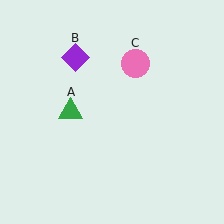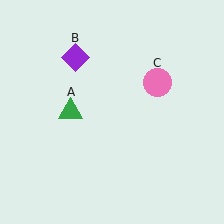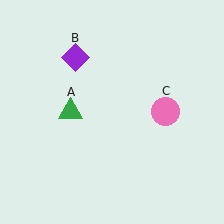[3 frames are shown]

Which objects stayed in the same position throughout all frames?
Green triangle (object A) and purple diamond (object B) remained stationary.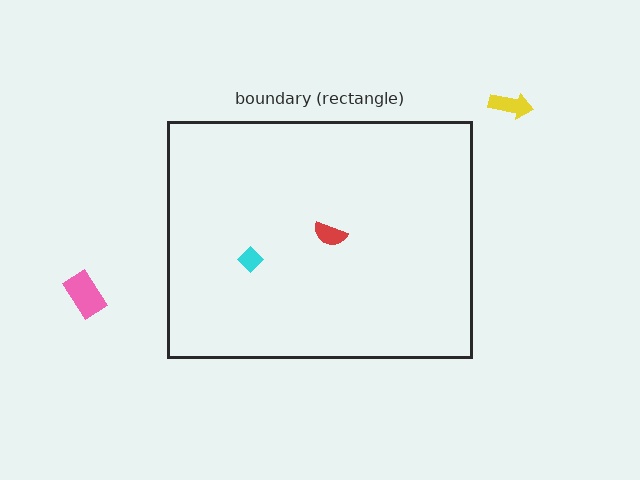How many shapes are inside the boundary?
2 inside, 2 outside.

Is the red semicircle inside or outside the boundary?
Inside.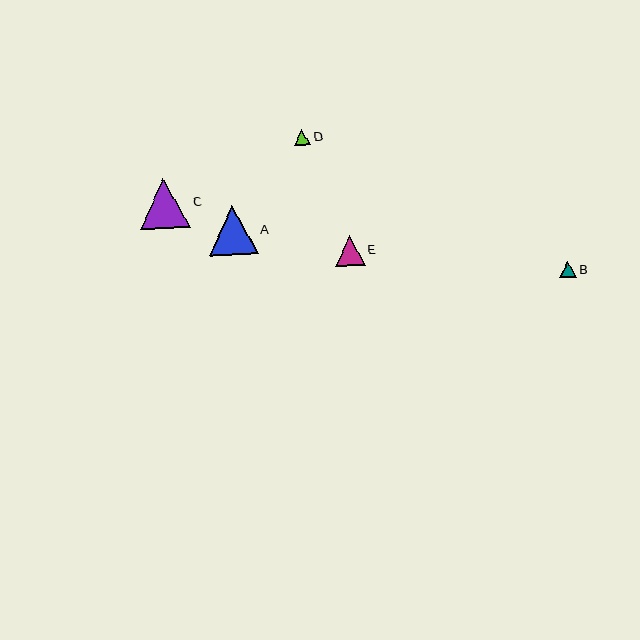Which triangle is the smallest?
Triangle D is the smallest with a size of approximately 17 pixels.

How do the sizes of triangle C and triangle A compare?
Triangle C and triangle A are approximately the same size.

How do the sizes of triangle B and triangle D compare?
Triangle B and triangle D are approximately the same size.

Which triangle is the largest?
Triangle C is the largest with a size of approximately 51 pixels.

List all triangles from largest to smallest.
From largest to smallest: C, A, E, B, D.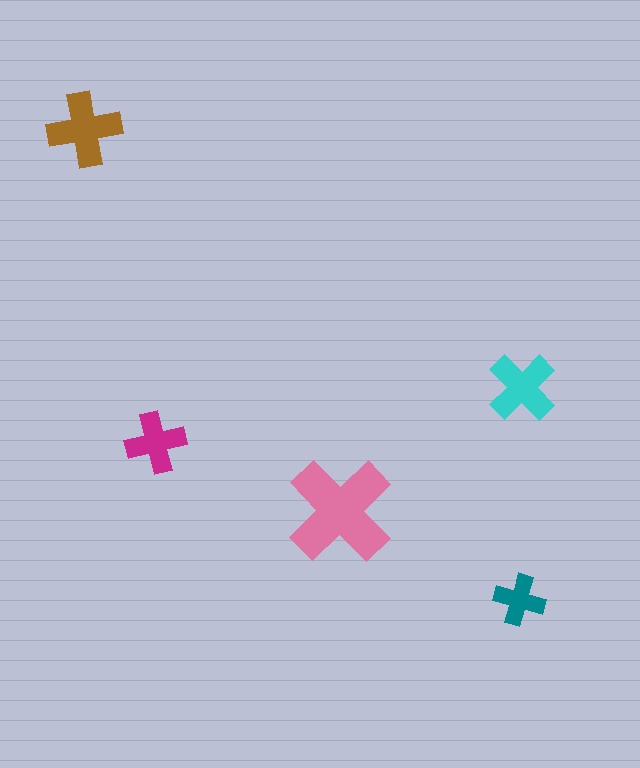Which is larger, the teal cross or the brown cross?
The brown one.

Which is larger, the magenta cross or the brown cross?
The brown one.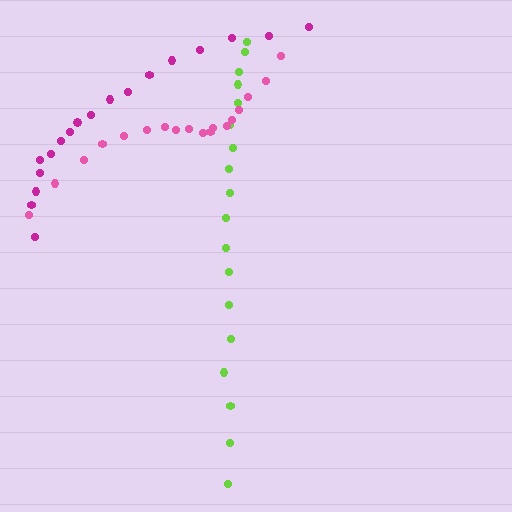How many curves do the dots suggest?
There are 3 distinct paths.